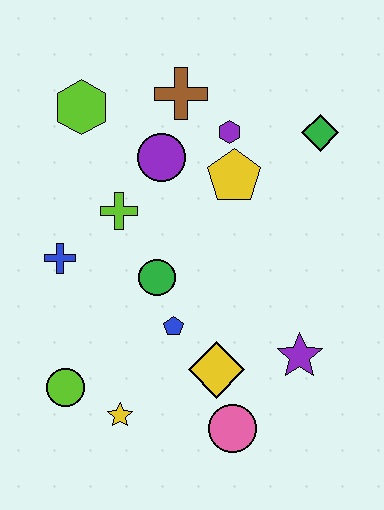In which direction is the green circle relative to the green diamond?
The green circle is to the left of the green diamond.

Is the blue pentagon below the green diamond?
Yes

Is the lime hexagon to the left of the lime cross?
Yes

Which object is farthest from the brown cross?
The pink circle is farthest from the brown cross.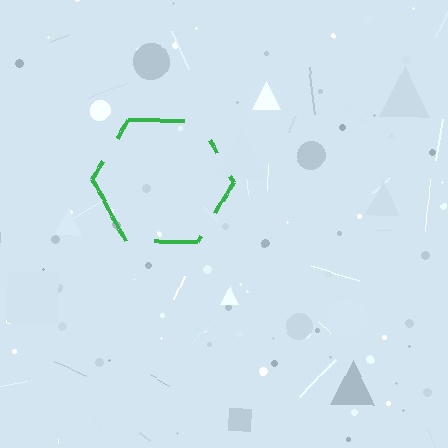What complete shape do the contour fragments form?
The contour fragments form a hexagon.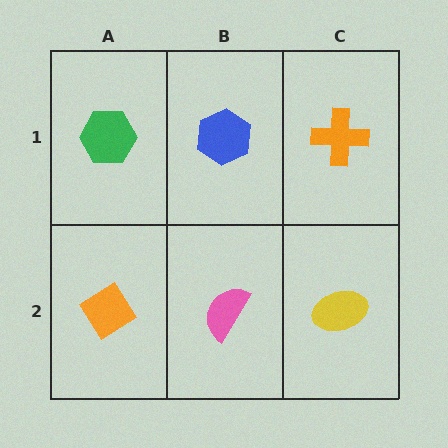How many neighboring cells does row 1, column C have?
2.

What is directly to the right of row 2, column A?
A pink semicircle.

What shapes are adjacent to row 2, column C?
An orange cross (row 1, column C), a pink semicircle (row 2, column B).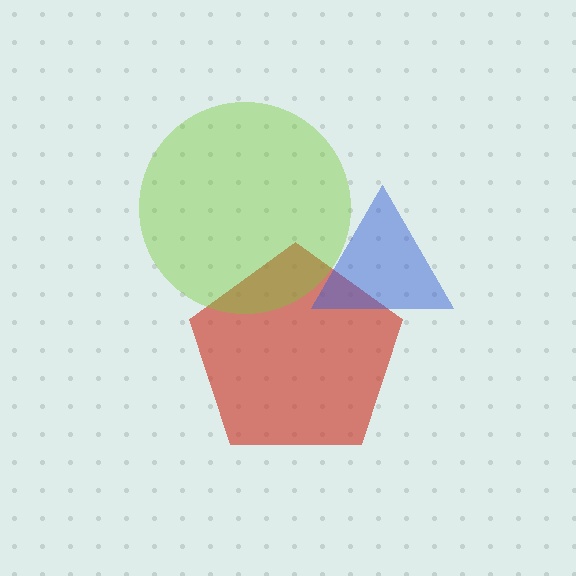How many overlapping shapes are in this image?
There are 3 overlapping shapes in the image.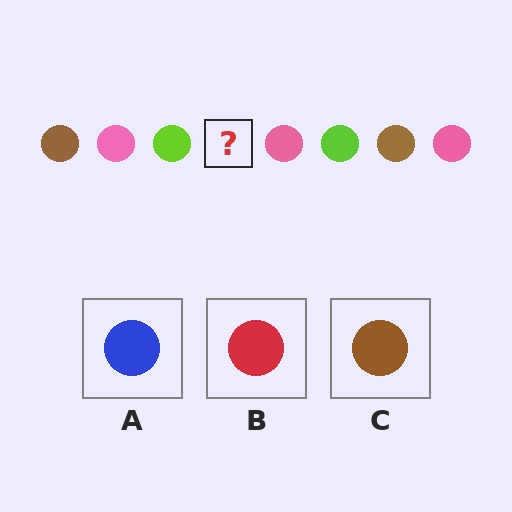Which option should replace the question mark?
Option C.